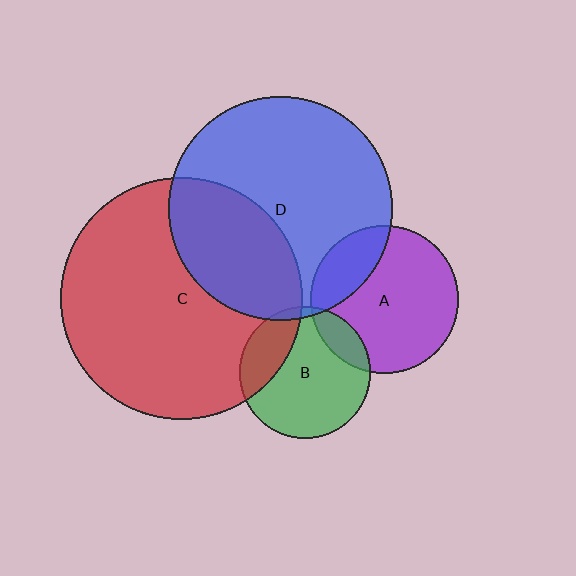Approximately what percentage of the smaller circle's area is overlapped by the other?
Approximately 25%.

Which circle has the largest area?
Circle C (red).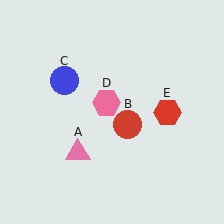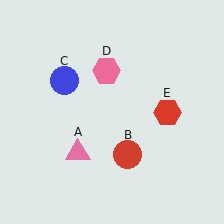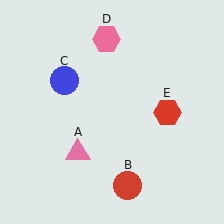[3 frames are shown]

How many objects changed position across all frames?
2 objects changed position: red circle (object B), pink hexagon (object D).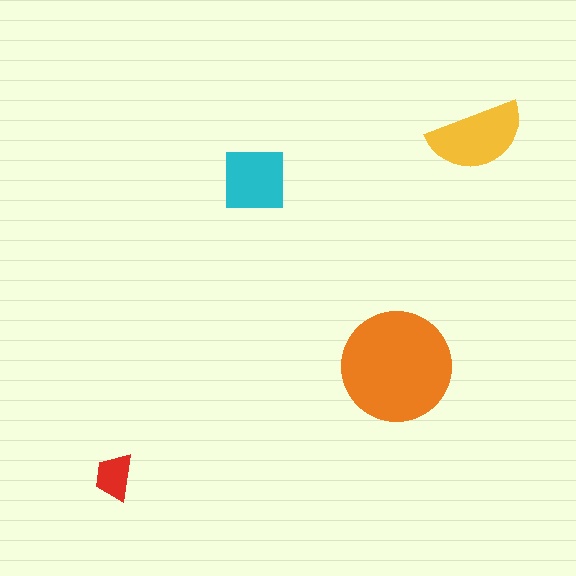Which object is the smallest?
The red trapezoid.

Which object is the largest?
The orange circle.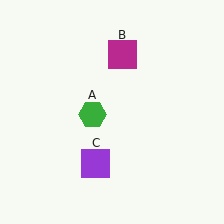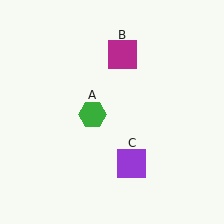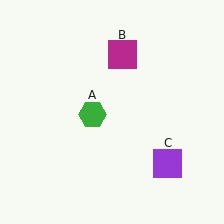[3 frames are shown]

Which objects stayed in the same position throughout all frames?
Green hexagon (object A) and magenta square (object B) remained stationary.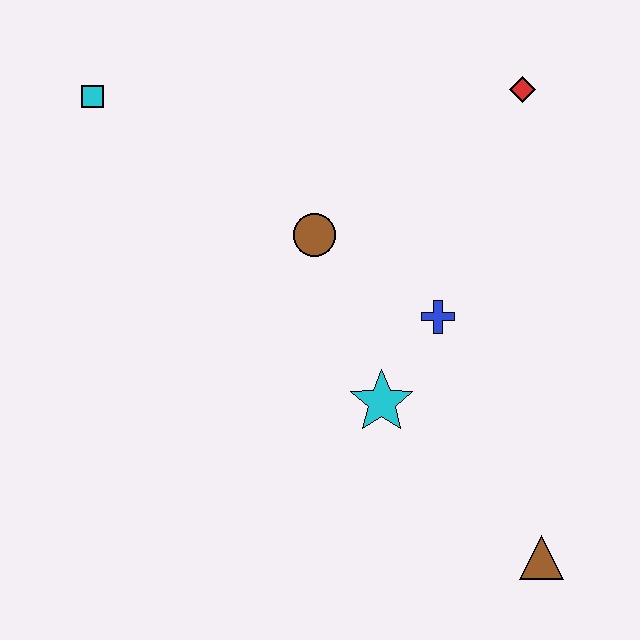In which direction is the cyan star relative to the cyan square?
The cyan star is below the cyan square.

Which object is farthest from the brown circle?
The brown triangle is farthest from the brown circle.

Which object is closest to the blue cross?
The cyan star is closest to the blue cross.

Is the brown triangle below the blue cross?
Yes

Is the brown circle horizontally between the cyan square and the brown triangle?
Yes